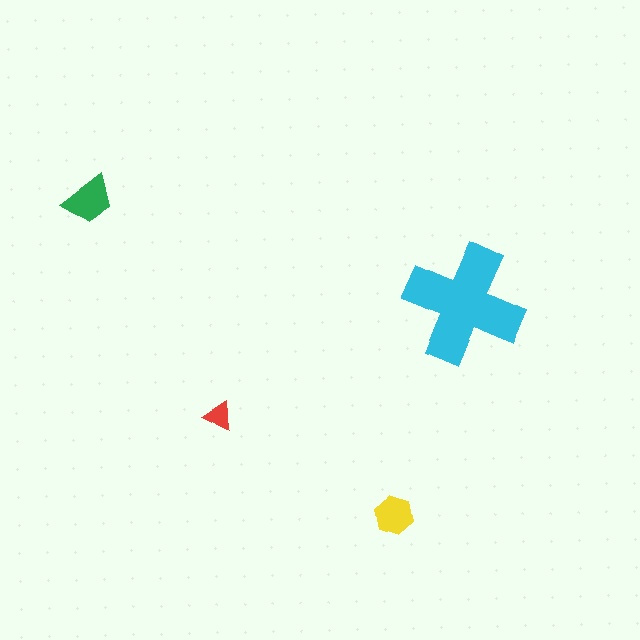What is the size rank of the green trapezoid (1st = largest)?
2nd.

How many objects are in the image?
There are 4 objects in the image.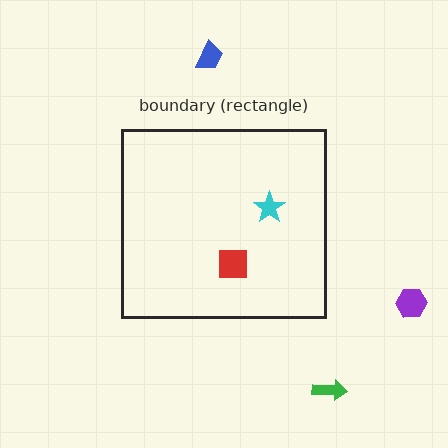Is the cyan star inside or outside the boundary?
Inside.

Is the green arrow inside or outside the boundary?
Outside.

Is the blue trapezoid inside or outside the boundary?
Outside.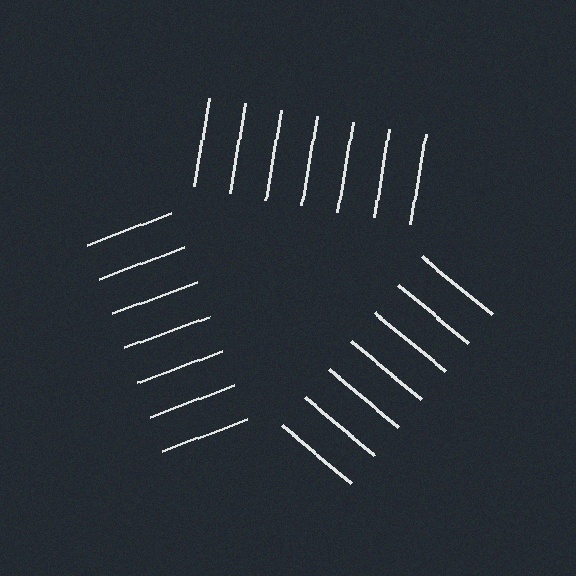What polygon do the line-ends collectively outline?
An illusory triangle — the line segments terminate on its edges but no continuous stroke is drawn.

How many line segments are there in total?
21 — 7 along each of the 3 edges.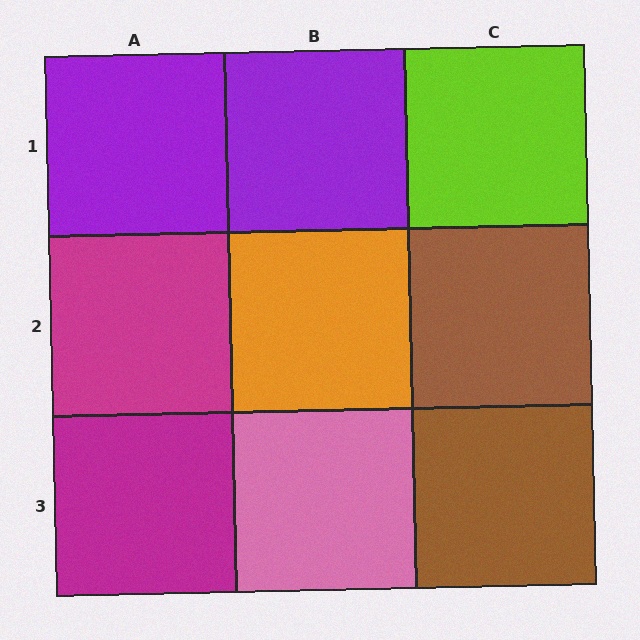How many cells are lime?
1 cell is lime.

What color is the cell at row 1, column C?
Lime.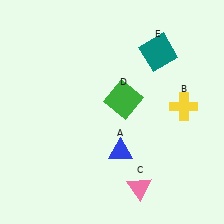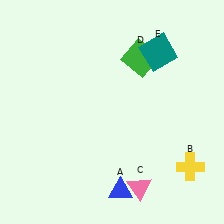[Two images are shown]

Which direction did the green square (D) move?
The green square (D) moved up.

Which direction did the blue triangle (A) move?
The blue triangle (A) moved down.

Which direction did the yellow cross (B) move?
The yellow cross (B) moved down.